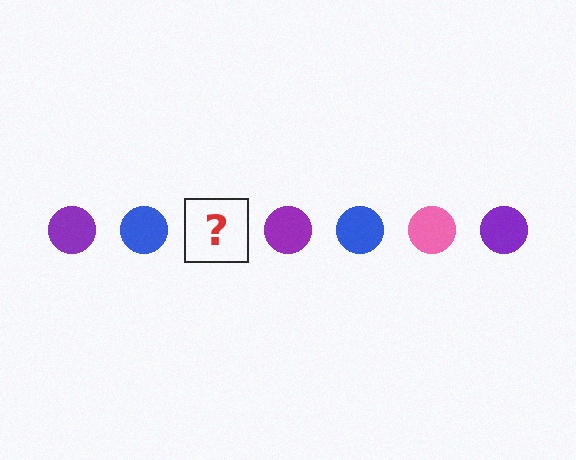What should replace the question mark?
The question mark should be replaced with a pink circle.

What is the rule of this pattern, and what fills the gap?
The rule is that the pattern cycles through purple, blue, pink circles. The gap should be filled with a pink circle.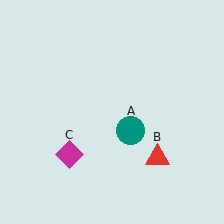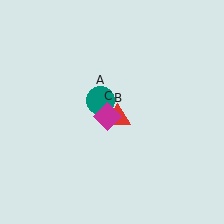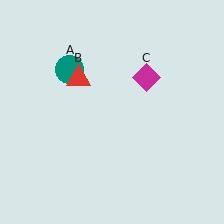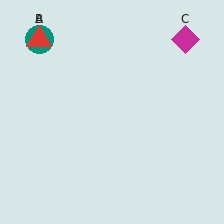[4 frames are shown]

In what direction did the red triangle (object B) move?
The red triangle (object B) moved up and to the left.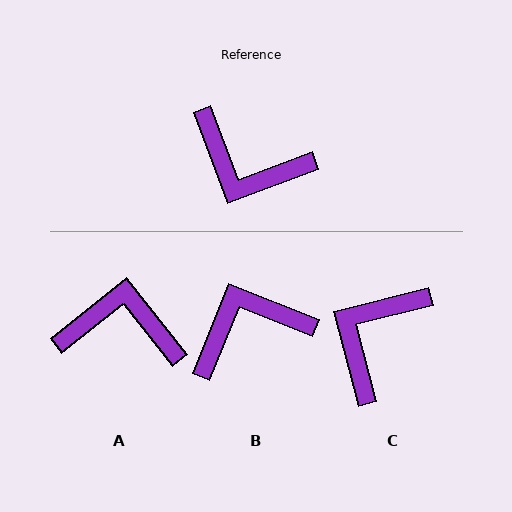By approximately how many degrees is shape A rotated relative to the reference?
Approximately 162 degrees clockwise.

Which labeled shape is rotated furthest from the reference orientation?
A, about 162 degrees away.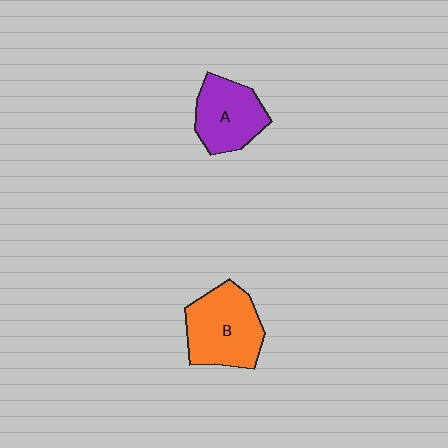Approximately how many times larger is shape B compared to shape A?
Approximately 1.2 times.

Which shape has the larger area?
Shape B (orange).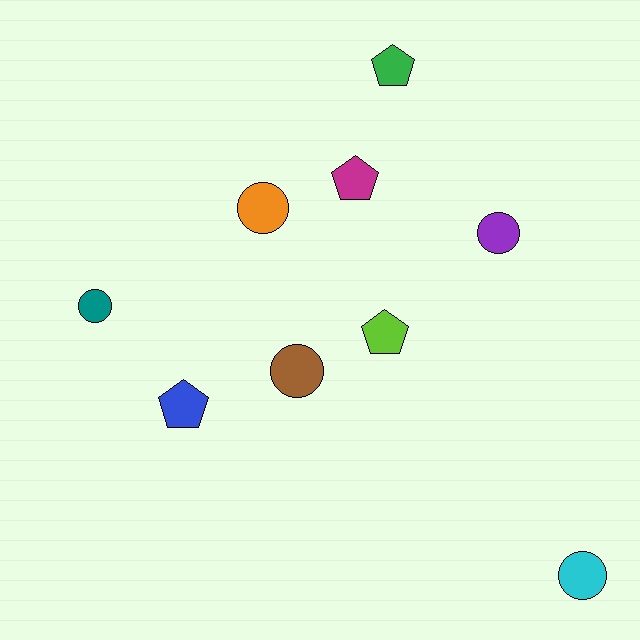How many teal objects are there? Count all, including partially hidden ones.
There is 1 teal object.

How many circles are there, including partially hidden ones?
There are 5 circles.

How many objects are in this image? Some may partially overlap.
There are 9 objects.